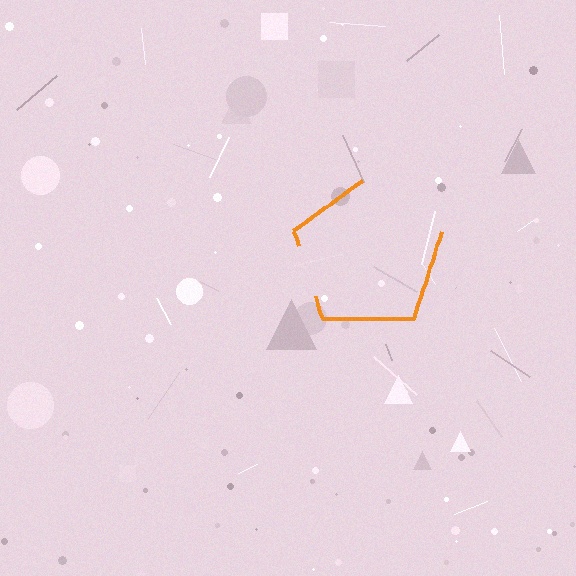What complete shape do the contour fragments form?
The contour fragments form a pentagon.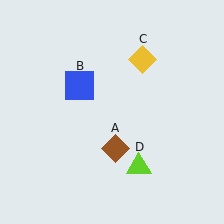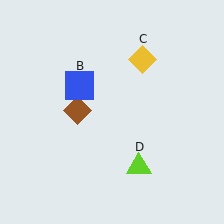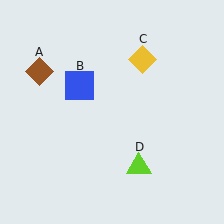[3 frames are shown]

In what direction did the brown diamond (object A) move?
The brown diamond (object A) moved up and to the left.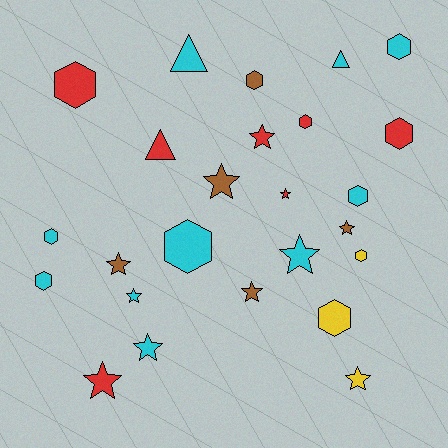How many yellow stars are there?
There is 1 yellow star.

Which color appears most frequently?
Cyan, with 10 objects.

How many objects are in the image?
There are 25 objects.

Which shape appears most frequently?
Hexagon, with 11 objects.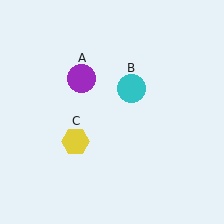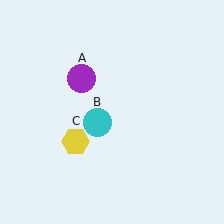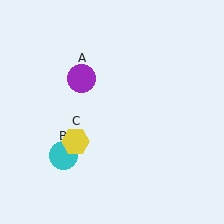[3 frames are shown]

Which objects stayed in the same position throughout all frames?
Purple circle (object A) and yellow hexagon (object C) remained stationary.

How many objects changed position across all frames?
1 object changed position: cyan circle (object B).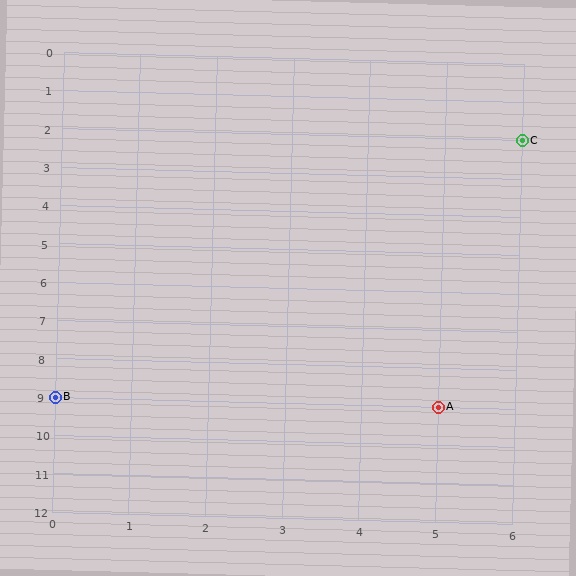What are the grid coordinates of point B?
Point B is at grid coordinates (0, 9).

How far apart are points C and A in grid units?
Points C and A are 1 column and 7 rows apart (about 7.1 grid units diagonally).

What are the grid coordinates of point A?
Point A is at grid coordinates (5, 9).